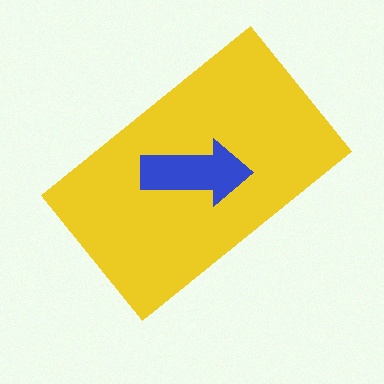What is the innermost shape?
The blue arrow.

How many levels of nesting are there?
2.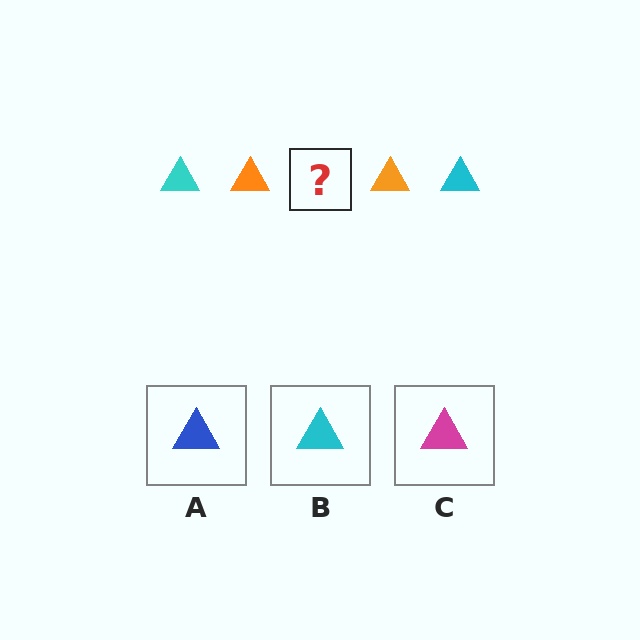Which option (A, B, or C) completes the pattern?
B.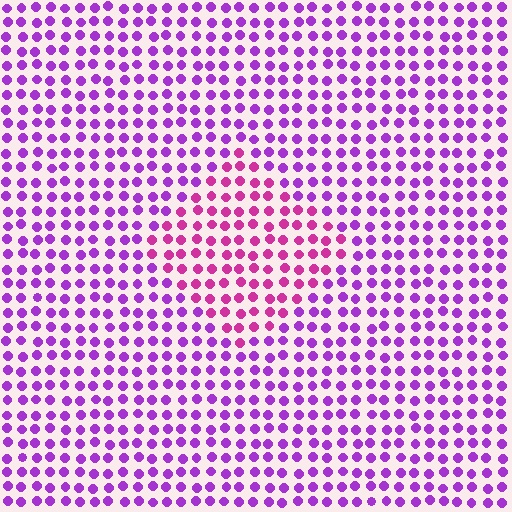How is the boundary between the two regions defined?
The boundary is defined purely by a slight shift in hue (about 35 degrees). Spacing, size, and orientation are identical on both sides.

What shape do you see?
I see a diamond.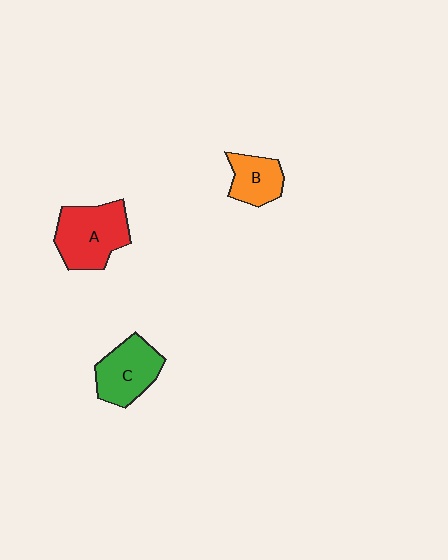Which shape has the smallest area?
Shape B (orange).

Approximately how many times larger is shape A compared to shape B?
Approximately 1.7 times.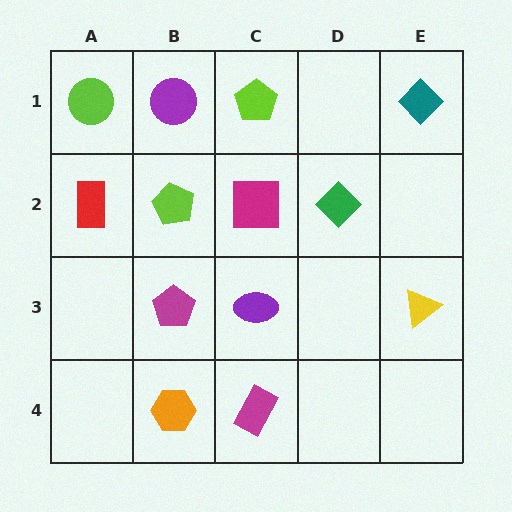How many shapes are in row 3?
3 shapes.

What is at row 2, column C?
A magenta square.